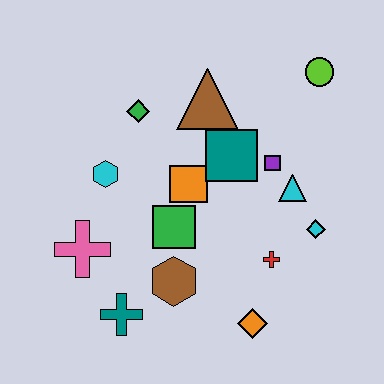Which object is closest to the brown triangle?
The teal square is closest to the brown triangle.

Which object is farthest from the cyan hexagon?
The lime circle is farthest from the cyan hexagon.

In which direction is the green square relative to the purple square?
The green square is to the left of the purple square.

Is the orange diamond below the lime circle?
Yes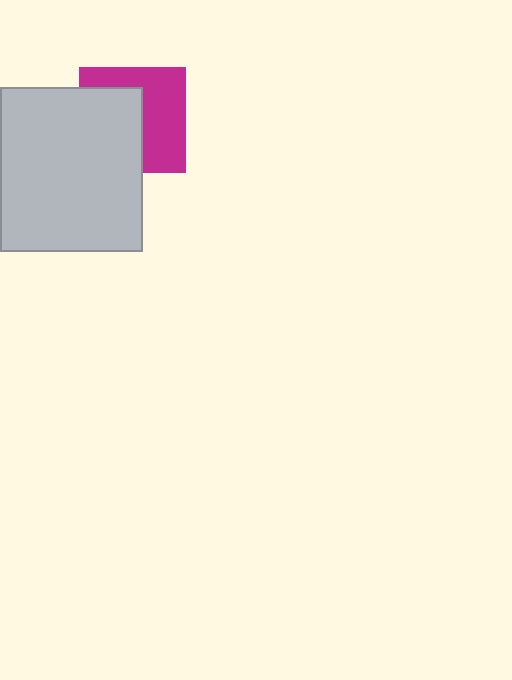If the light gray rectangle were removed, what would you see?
You would see the complete magenta square.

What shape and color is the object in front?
The object in front is a light gray rectangle.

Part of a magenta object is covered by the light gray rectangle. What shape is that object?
It is a square.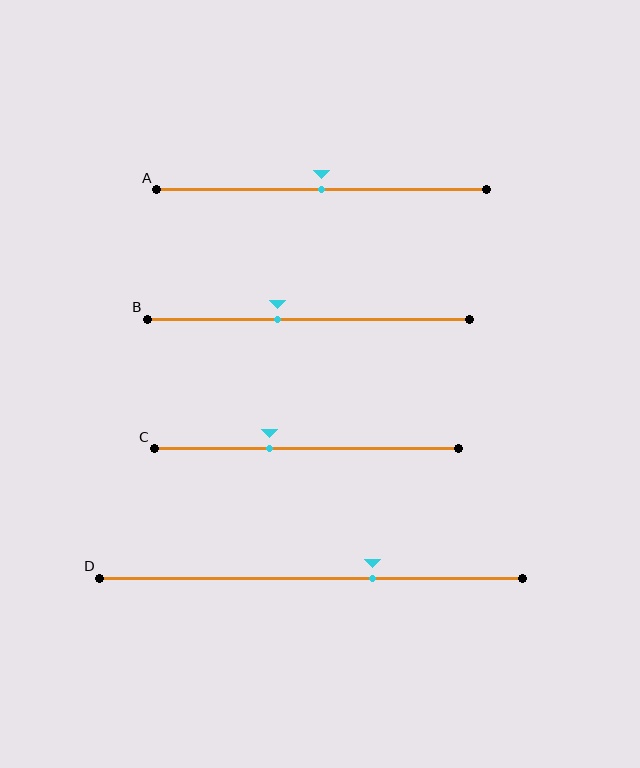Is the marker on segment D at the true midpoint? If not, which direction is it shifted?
No, the marker on segment D is shifted to the right by about 14% of the segment length.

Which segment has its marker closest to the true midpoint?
Segment A has its marker closest to the true midpoint.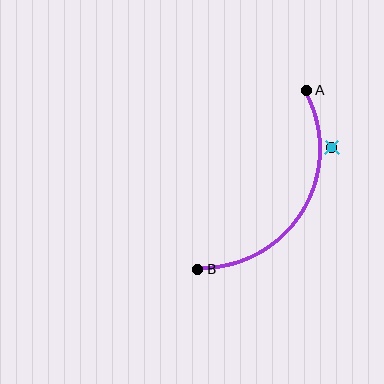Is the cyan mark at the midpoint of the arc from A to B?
No — the cyan mark does not lie on the arc at all. It sits slightly outside the curve.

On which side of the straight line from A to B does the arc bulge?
The arc bulges to the right of the straight line connecting A and B.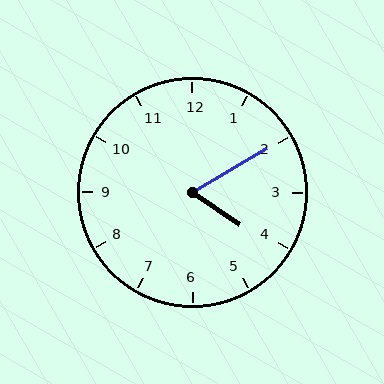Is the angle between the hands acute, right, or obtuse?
It is acute.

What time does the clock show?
4:10.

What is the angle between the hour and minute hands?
Approximately 65 degrees.